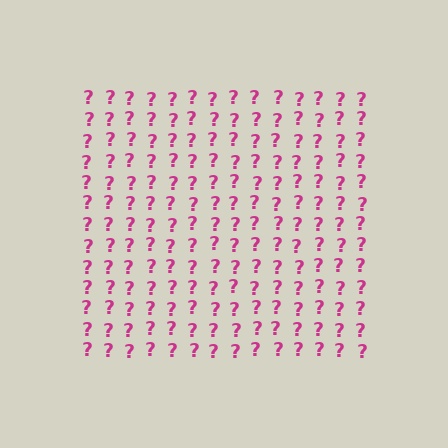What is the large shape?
The large shape is a square.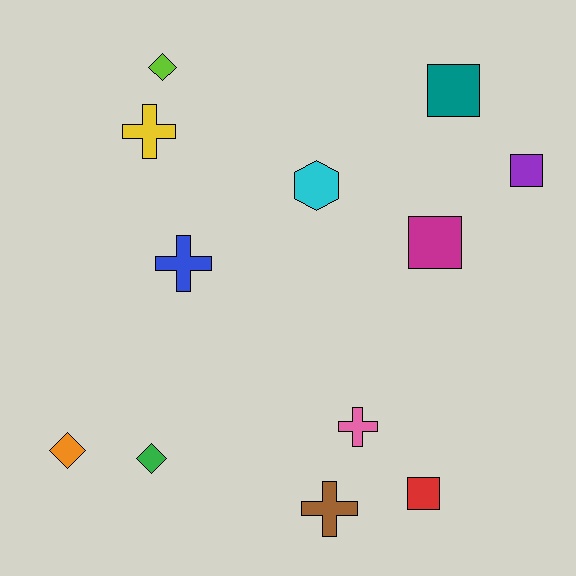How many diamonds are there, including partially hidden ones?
There are 3 diamonds.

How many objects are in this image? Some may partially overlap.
There are 12 objects.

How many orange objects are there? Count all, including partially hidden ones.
There is 1 orange object.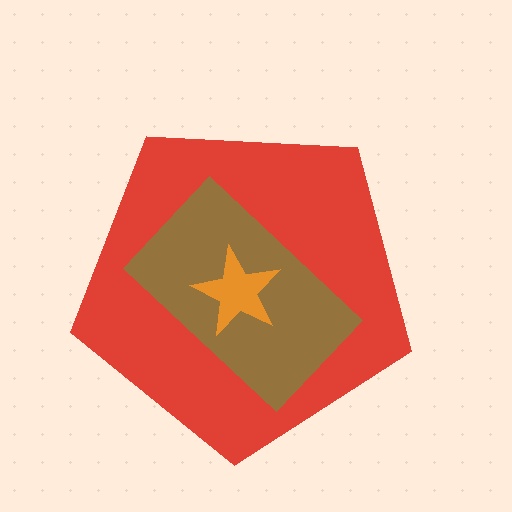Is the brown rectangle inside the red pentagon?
Yes.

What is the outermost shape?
The red pentagon.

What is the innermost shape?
The orange star.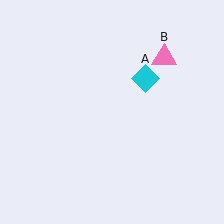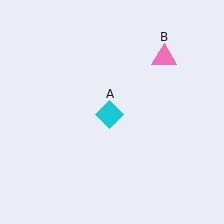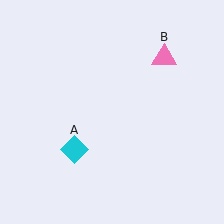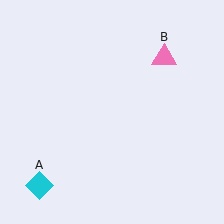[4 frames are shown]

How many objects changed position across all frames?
1 object changed position: cyan diamond (object A).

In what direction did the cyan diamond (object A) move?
The cyan diamond (object A) moved down and to the left.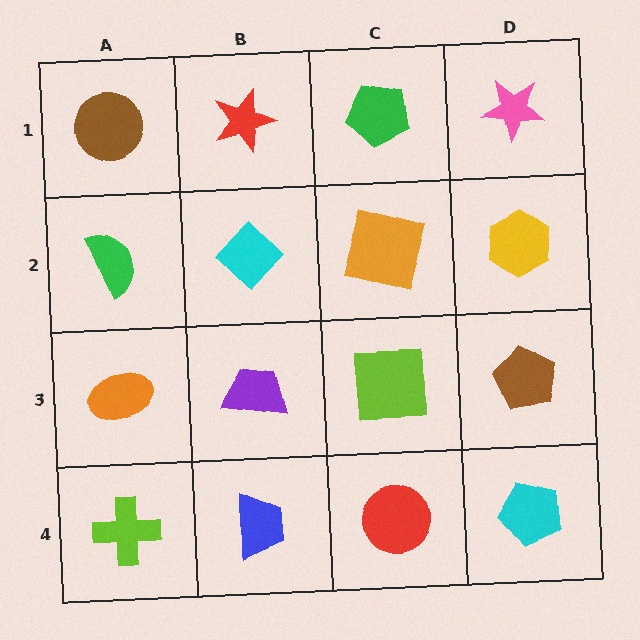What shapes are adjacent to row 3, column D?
A yellow hexagon (row 2, column D), a cyan pentagon (row 4, column D), a lime square (row 3, column C).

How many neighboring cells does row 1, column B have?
3.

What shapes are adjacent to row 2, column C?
A green pentagon (row 1, column C), a lime square (row 3, column C), a cyan diamond (row 2, column B), a yellow hexagon (row 2, column D).